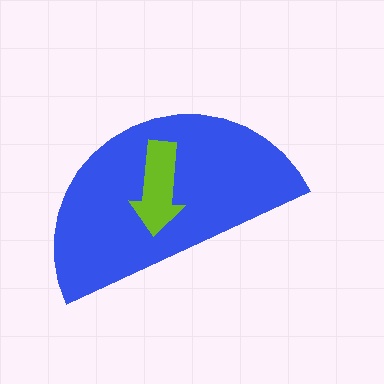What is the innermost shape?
The lime arrow.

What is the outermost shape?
The blue semicircle.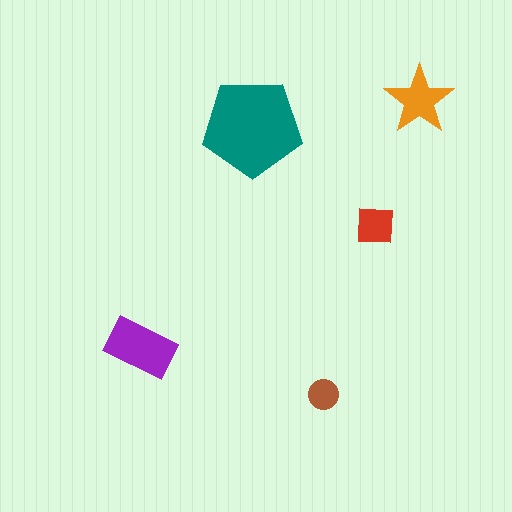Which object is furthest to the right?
The orange star is rightmost.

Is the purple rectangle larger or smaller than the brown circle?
Larger.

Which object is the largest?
The teal pentagon.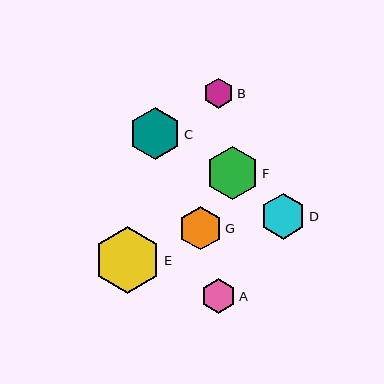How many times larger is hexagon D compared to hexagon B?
Hexagon D is approximately 1.5 times the size of hexagon B.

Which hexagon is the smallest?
Hexagon B is the smallest with a size of approximately 30 pixels.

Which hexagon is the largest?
Hexagon E is the largest with a size of approximately 67 pixels.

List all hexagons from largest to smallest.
From largest to smallest: E, F, C, D, G, A, B.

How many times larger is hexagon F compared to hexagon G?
Hexagon F is approximately 1.2 times the size of hexagon G.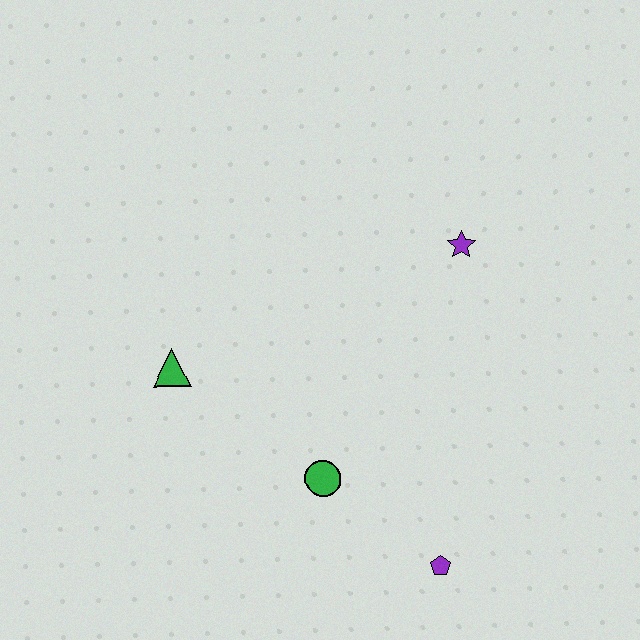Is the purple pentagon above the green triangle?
No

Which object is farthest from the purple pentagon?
The green triangle is farthest from the purple pentagon.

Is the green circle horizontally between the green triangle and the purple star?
Yes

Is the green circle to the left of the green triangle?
No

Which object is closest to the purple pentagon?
The green circle is closest to the purple pentagon.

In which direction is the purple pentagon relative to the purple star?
The purple pentagon is below the purple star.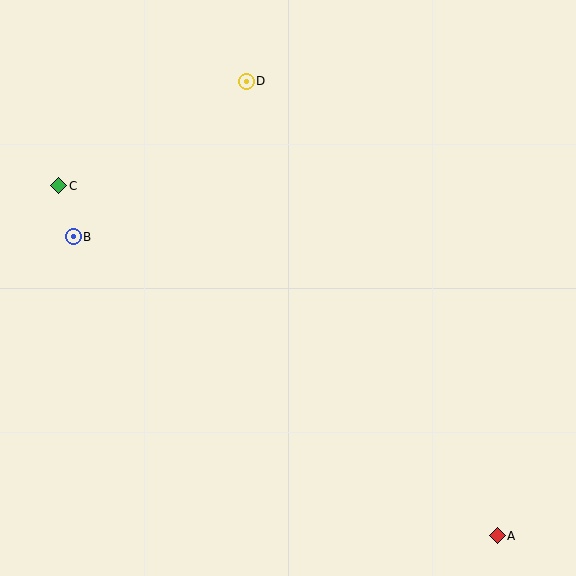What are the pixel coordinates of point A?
Point A is at (497, 536).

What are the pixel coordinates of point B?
Point B is at (73, 237).